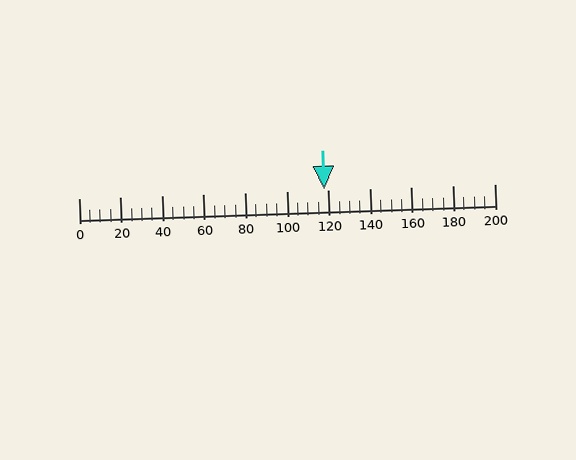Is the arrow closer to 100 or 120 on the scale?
The arrow is closer to 120.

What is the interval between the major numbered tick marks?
The major tick marks are spaced 20 units apart.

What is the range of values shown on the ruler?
The ruler shows values from 0 to 200.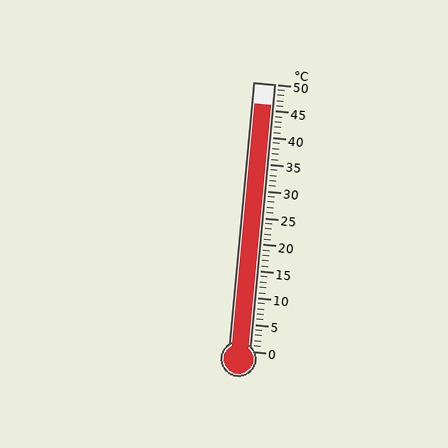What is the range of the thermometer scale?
The thermometer scale ranges from 0°C to 50°C.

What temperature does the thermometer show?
The thermometer shows approximately 46°C.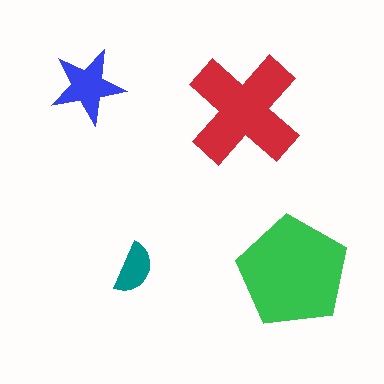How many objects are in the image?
There are 4 objects in the image.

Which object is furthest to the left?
The blue star is leftmost.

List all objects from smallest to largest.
The teal semicircle, the blue star, the red cross, the green pentagon.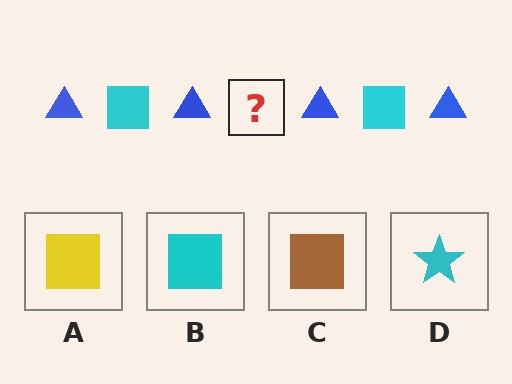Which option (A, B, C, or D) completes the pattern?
B.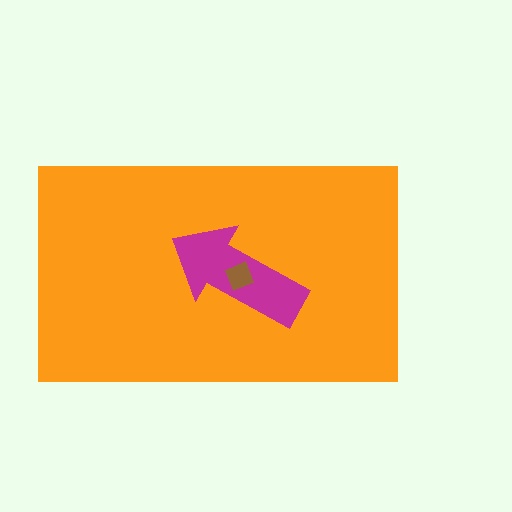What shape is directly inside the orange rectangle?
The magenta arrow.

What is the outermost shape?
The orange rectangle.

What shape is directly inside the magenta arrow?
The brown diamond.